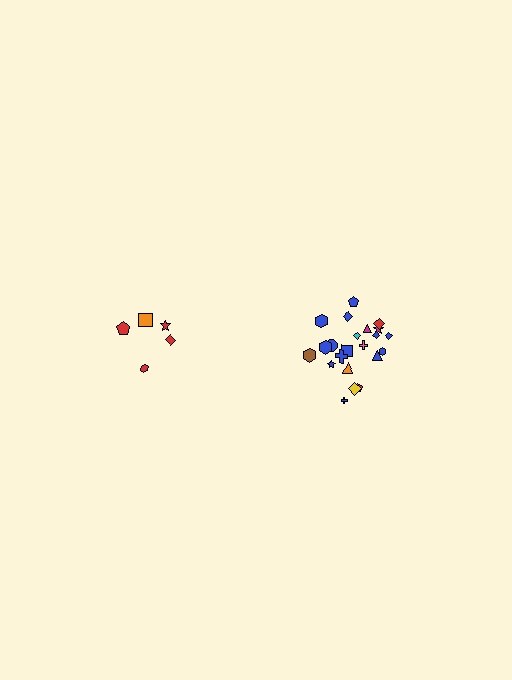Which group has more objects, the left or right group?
The right group.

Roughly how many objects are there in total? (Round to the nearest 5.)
Roughly 25 objects in total.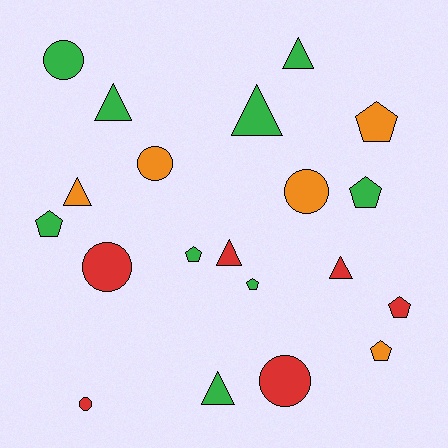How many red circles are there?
There are 3 red circles.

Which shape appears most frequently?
Triangle, with 7 objects.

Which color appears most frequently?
Green, with 9 objects.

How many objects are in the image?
There are 20 objects.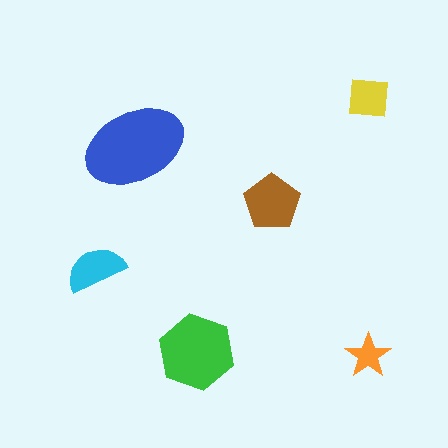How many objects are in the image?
There are 6 objects in the image.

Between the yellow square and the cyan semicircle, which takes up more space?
The cyan semicircle.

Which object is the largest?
The blue ellipse.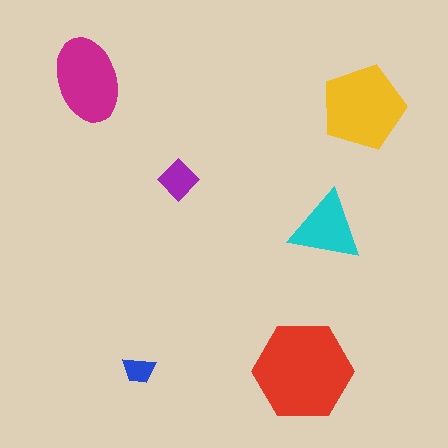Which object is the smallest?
The blue trapezoid.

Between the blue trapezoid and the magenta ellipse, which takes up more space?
The magenta ellipse.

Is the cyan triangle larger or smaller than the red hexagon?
Smaller.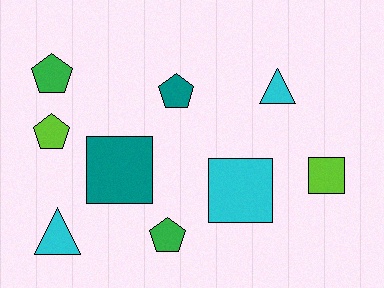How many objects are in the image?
There are 9 objects.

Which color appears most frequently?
Cyan, with 3 objects.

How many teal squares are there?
There is 1 teal square.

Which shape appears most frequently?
Pentagon, with 4 objects.